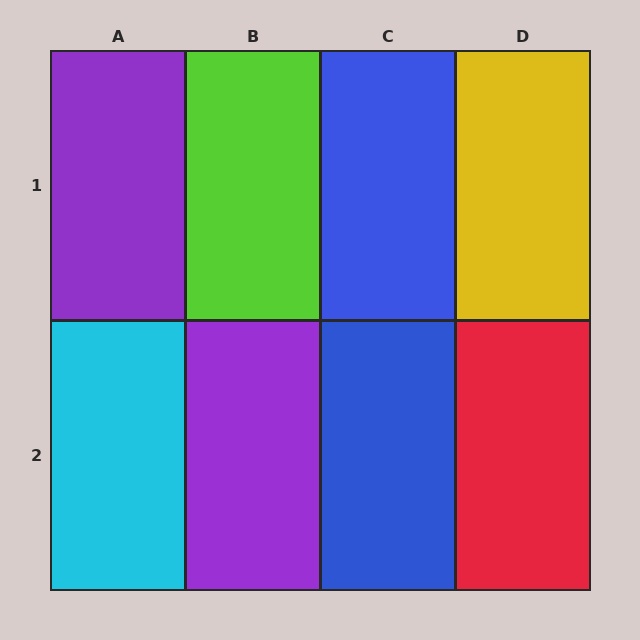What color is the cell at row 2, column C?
Blue.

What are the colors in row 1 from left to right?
Purple, lime, blue, yellow.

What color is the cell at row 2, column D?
Red.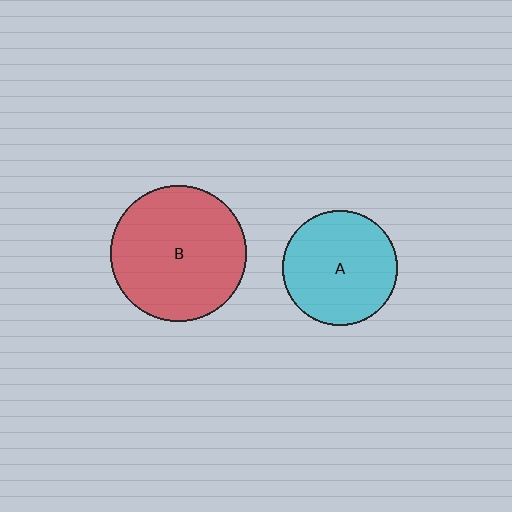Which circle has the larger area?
Circle B (red).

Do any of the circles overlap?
No, none of the circles overlap.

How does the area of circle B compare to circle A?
Approximately 1.4 times.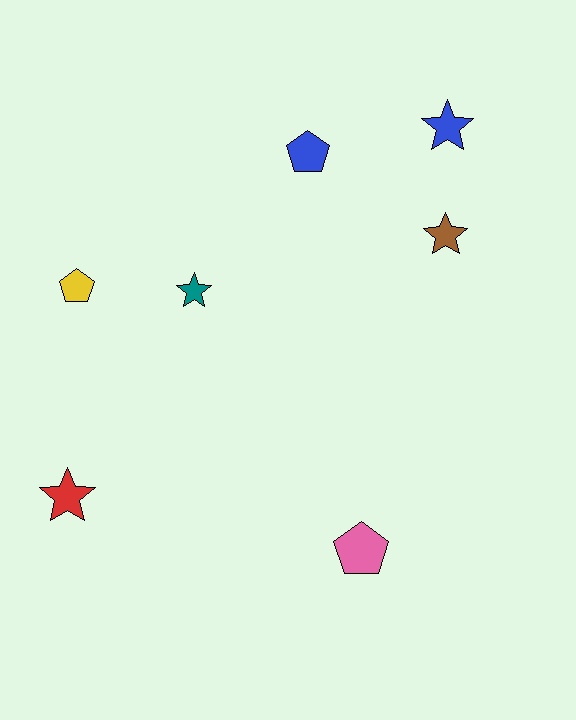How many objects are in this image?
There are 7 objects.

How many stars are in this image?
There are 4 stars.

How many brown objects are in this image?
There is 1 brown object.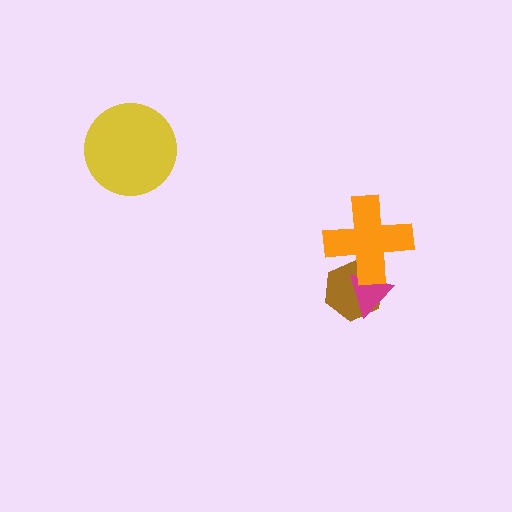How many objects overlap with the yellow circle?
0 objects overlap with the yellow circle.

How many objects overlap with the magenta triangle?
2 objects overlap with the magenta triangle.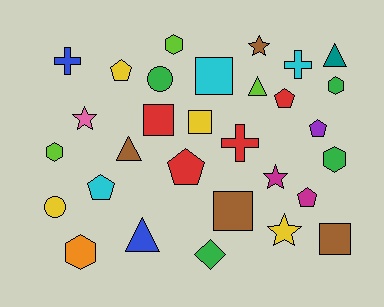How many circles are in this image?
There are 2 circles.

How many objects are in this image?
There are 30 objects.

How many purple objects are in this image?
There is 1 purple object.